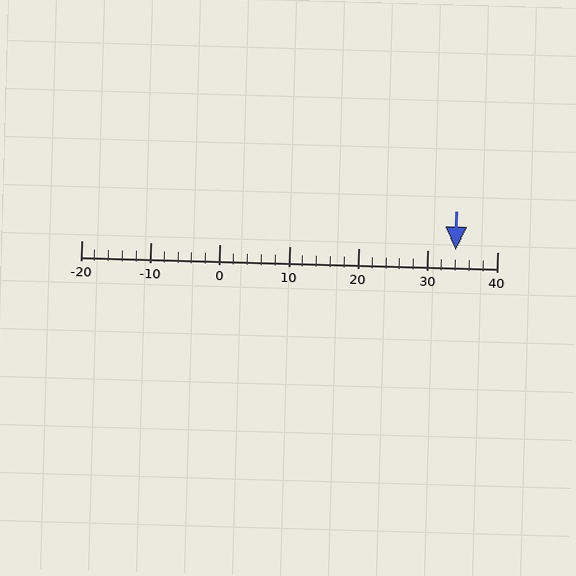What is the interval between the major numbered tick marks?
The major tick marks are spaced 10 units apart.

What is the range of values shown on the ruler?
The ruler shows values from -20 to 40.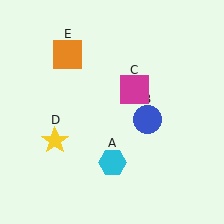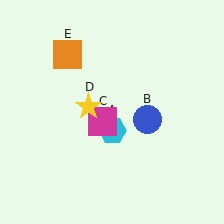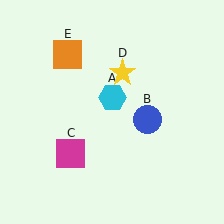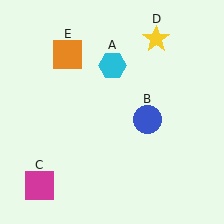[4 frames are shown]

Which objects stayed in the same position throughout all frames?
Blue circle (object B) and orange square (object E) remained stationary.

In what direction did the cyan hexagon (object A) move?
The cyan hexagon (object A) moved up.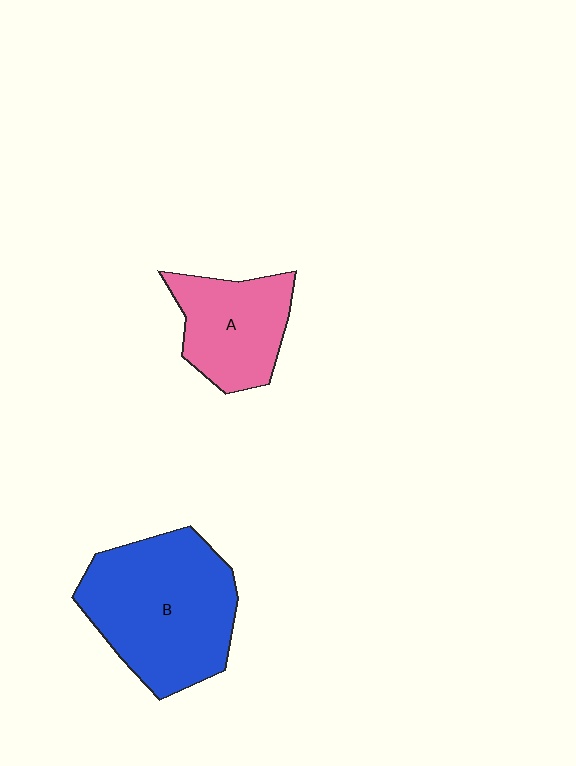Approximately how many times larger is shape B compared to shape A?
Approximately 1.7 times.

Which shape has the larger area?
Shape B (blue).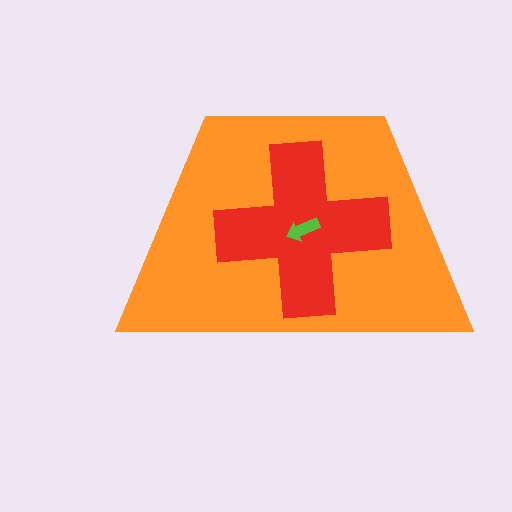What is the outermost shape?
The orange trapezoid.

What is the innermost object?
The lime arrow.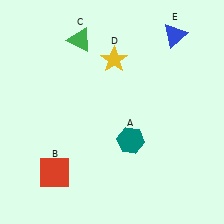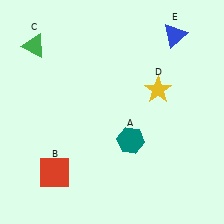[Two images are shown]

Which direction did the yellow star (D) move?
The yellow star (D) moved right.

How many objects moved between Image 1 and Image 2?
2 objects moved between the two images.